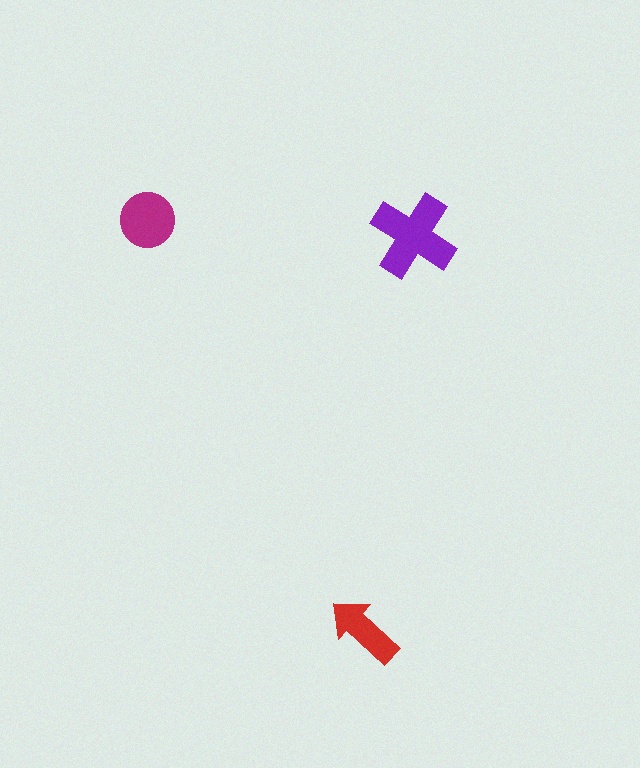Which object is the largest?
The purple cross.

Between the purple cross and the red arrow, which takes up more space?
The purple cross.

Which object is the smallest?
The red arrow.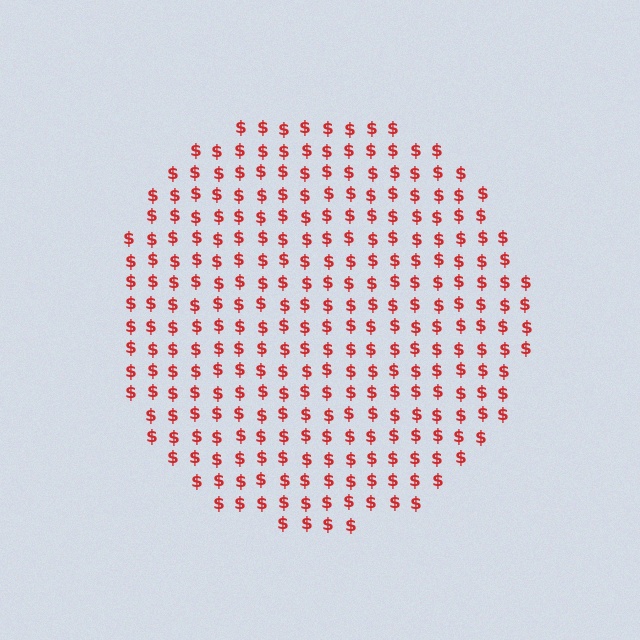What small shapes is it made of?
It is made of small dollar signs.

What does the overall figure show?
The overall figure shows a circle.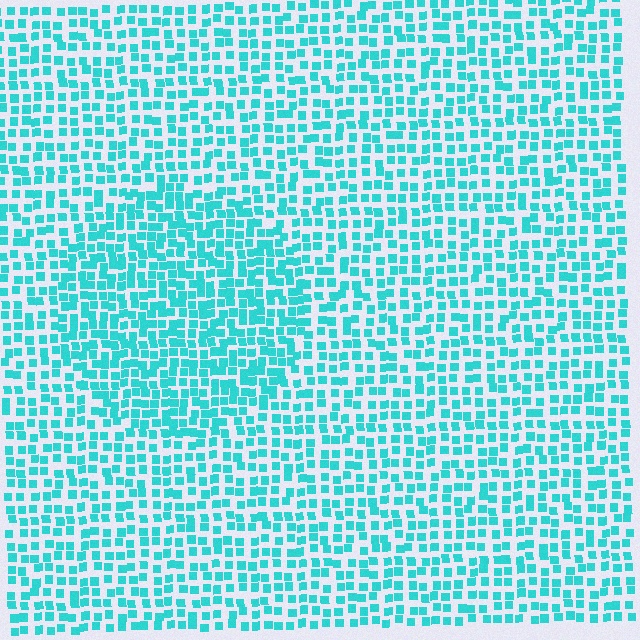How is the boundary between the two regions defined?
The boundary is defined by a change in element density (approximately 1.5x ratio). All elements are the same color, size, and shape.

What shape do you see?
I see a circle.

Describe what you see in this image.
The image contains small cyan elements arranged at two different densities. A circle-shaped region is visible where the elements are more densely packed than the surrounding area.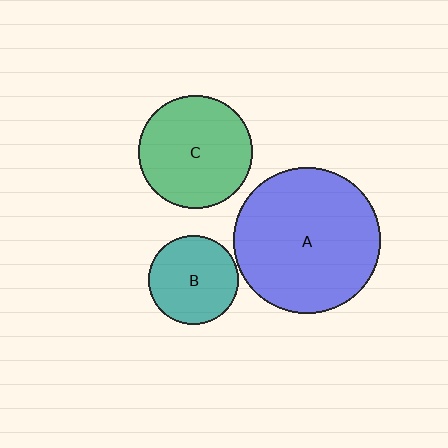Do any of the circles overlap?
No, none of the circles overlap.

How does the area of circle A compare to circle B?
Approximately 2.7 times.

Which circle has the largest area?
Circle A (blue).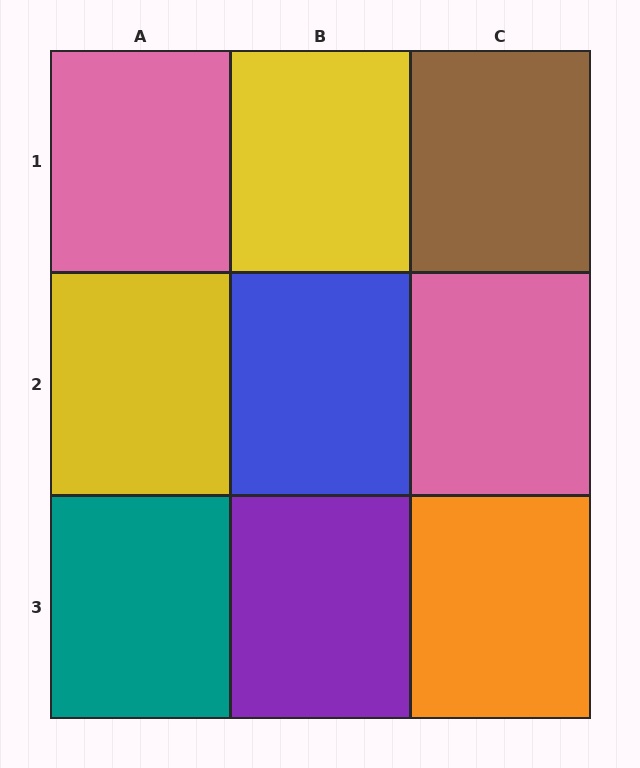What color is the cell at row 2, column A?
Yellow.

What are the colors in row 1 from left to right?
Pink, yellow, brown.